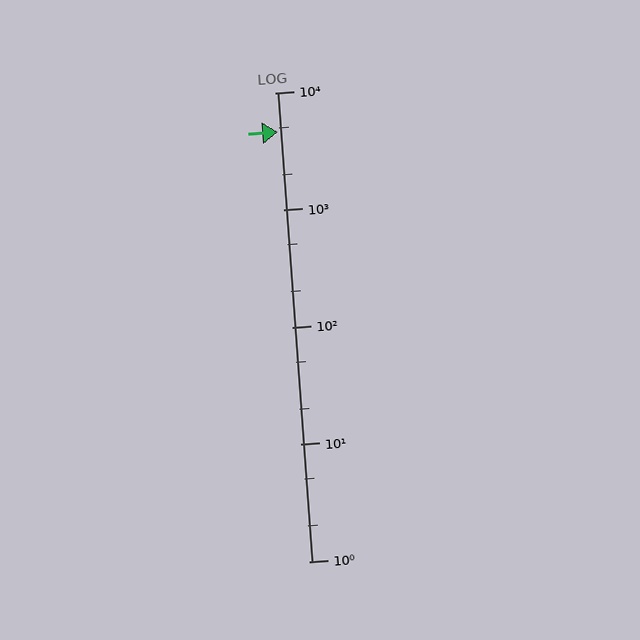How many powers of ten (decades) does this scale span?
The scale spans 4 decades, from 1 to 10000.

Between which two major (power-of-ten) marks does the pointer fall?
The pointer is between 1000 and 10000.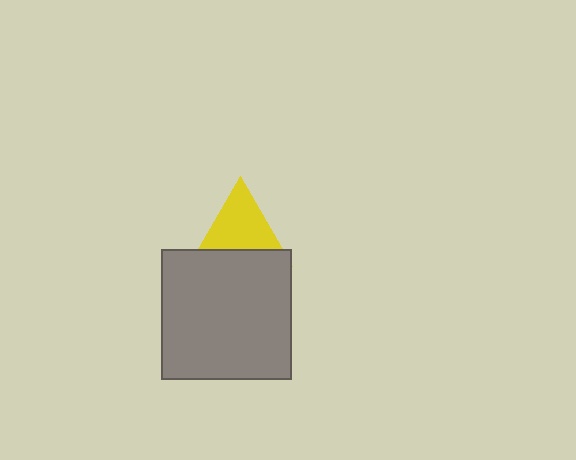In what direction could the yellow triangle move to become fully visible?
The yellow triangle could move up. That would shift it out from behind the gray square entirely.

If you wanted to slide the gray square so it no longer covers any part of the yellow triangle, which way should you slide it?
Slide it down — that is the most direct way to separate the two shapes.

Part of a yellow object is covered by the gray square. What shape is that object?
It is a triangle.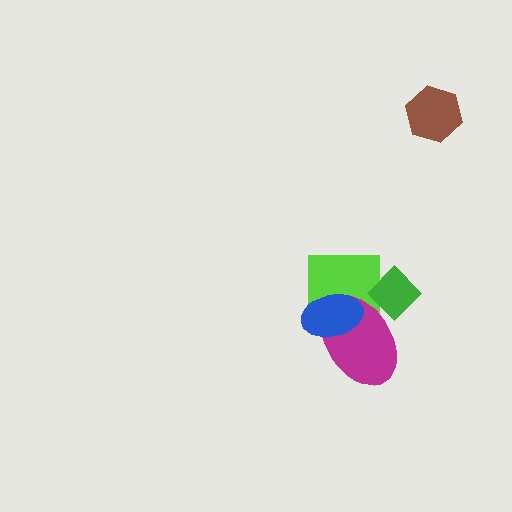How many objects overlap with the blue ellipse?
2 objects overlap with the blue ellipse.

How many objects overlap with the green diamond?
2 objects overlap with the green diamond.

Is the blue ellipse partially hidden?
No, no other shape covers it.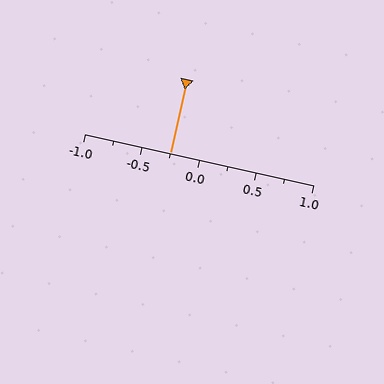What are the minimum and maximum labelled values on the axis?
The axis runs from -1.0 to 1.0.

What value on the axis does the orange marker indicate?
The marker indicates approximately -0.25.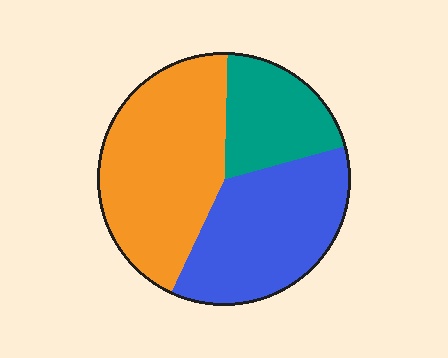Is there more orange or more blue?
Orange.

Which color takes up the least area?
Teal, at roughly 20%.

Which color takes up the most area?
Orange, at roughly 45%.